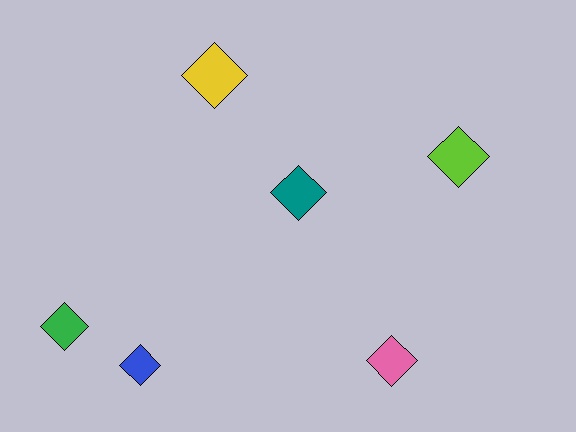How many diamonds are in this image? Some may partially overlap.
There are 6 diamonds.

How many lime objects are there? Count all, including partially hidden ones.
There is 1 lime object.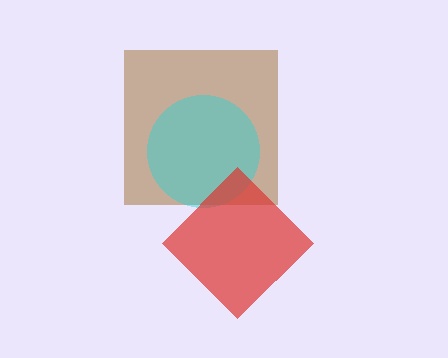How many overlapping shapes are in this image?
There are 3 overlapping shapes in the image.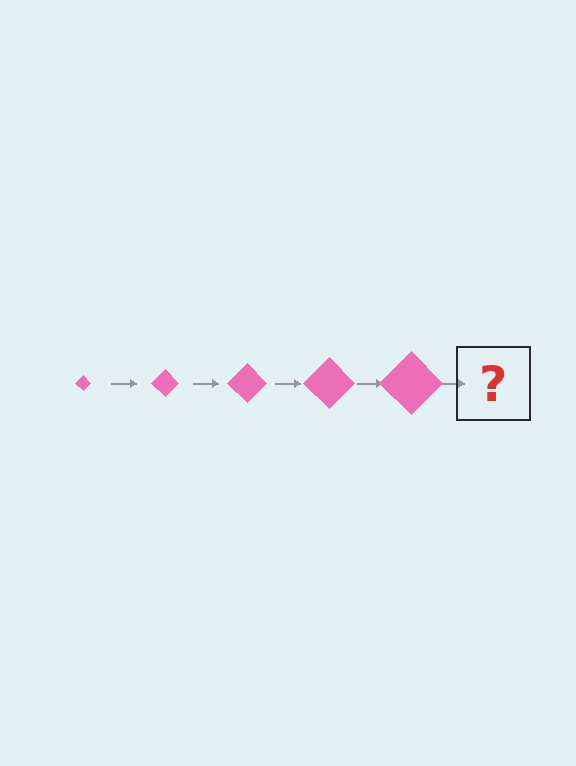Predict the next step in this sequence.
The next step is a pink diamond, larger than the previous one.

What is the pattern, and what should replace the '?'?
The pattern is that the diamond gets progressively larger each step. The '?' should be a pink diamond, larger than the previous one.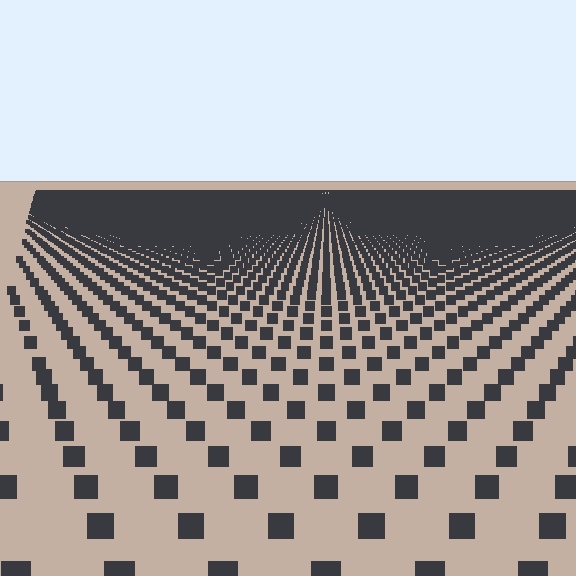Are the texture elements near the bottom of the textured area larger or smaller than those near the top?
Larger. Near the bottom, elements are closer to the viewer and appear at a bigger on-screen size.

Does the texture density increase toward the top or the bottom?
Density increases toward the top.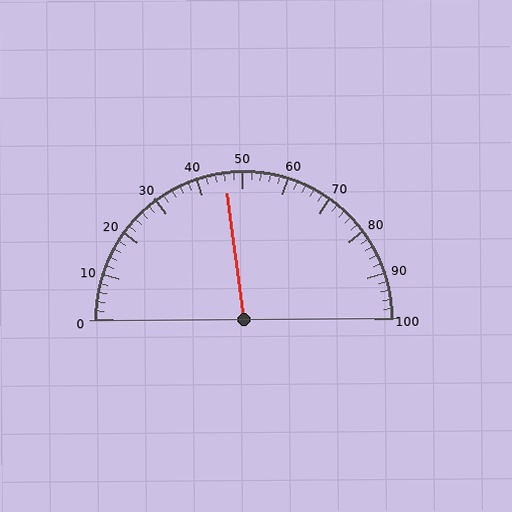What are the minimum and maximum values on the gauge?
The gauge ranges from 0 to 100.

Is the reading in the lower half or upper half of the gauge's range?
The reading is in the lower half of the range (0 to 100).